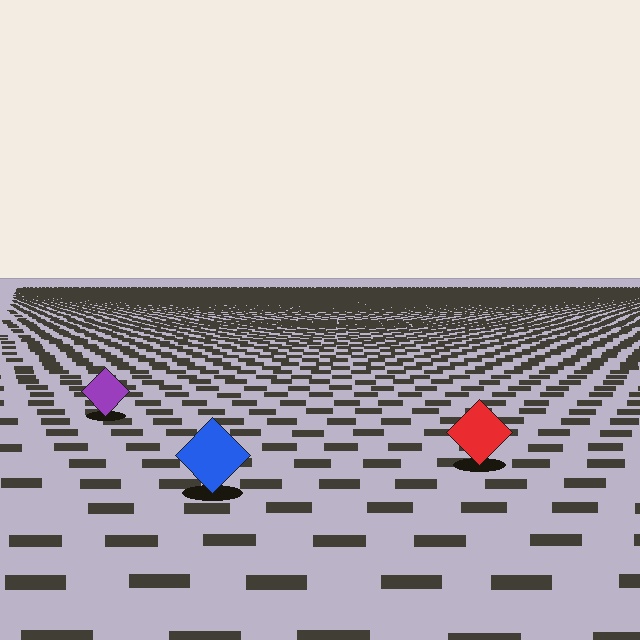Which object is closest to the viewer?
The blue diamond is closest. The texture marks near it are larger and more spread out.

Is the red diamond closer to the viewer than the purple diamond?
Yes. The red diamond is closer — you can tell from the texture gradient: the ground texture is coarser near it.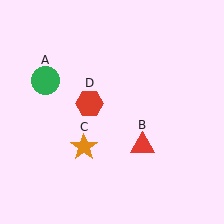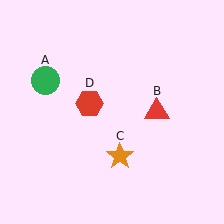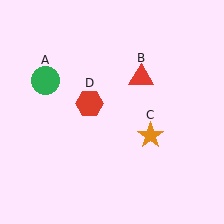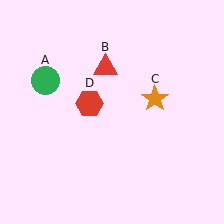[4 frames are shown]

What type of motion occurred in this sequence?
The red triangle (object B), orange star (object C) rotated counterclockwise around the center of the scene.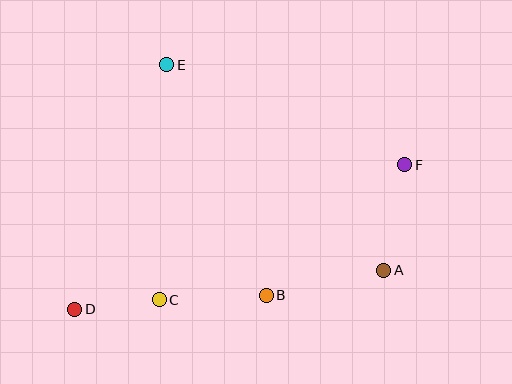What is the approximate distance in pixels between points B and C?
The distance between B and C is approximately 107 pixels.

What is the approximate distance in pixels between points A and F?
The distance between A and F is approximately 108 pixels.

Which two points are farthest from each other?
Points D and F are farthest from each other.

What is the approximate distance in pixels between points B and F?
The distance between B and F is approximately 191 pixels.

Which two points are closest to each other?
Points C and D are closest to each other.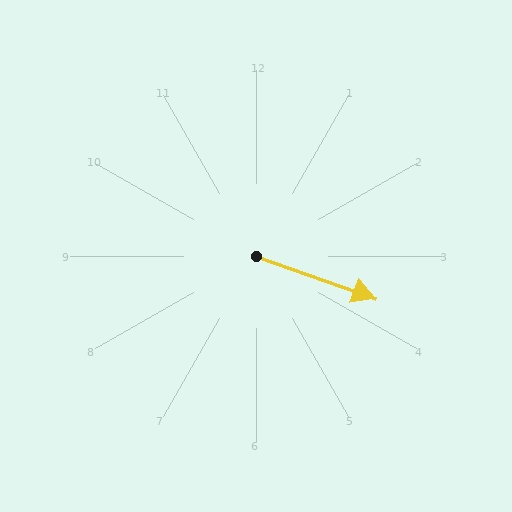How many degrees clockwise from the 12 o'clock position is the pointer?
Approximately 109 degrees.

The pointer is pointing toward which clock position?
Roughly 4 o'clock.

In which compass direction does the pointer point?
East.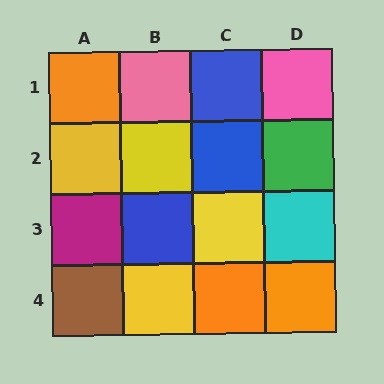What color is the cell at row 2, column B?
Yellow.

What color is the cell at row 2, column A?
Yellow.